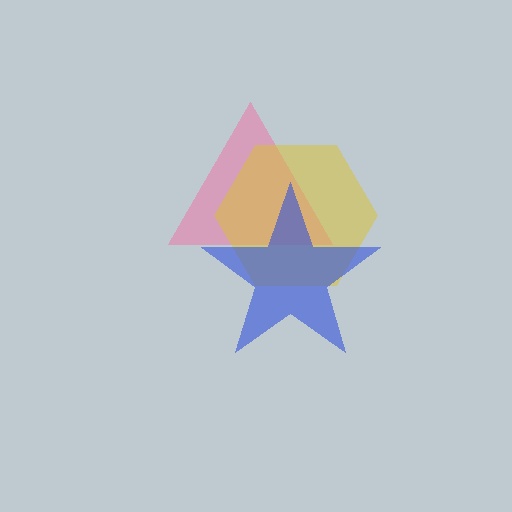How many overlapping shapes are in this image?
There are 3 overlapping shapes in the image.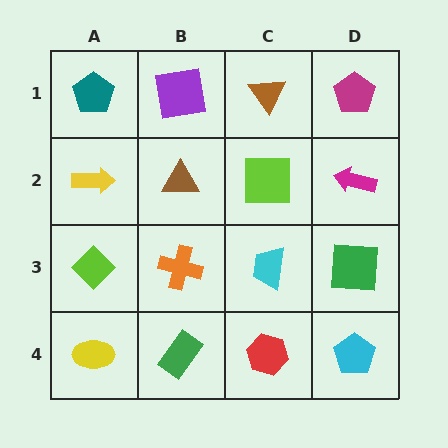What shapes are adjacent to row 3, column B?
A brown triangle (row 2, column B), a green rectangle (row 4, column B), a lime diamond (row 3, column A), a cyan trapezoid (row 3, column C).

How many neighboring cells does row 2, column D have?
3.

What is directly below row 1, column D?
A magenta arrow.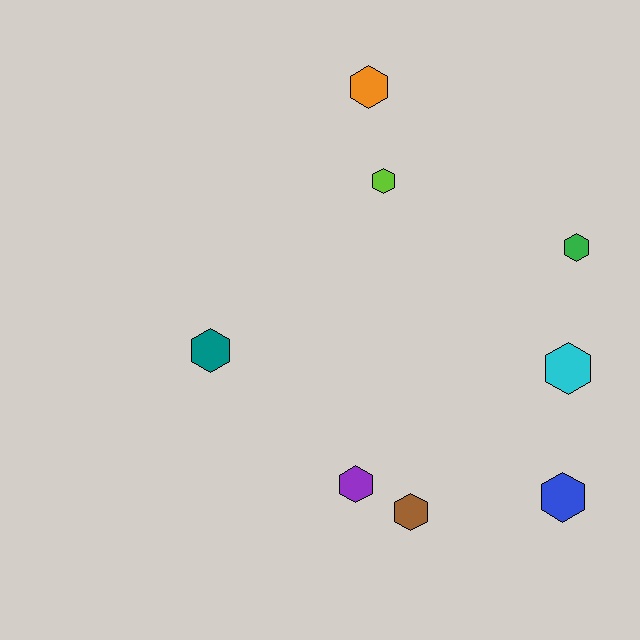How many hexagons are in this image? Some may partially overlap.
There are 8 hexagons.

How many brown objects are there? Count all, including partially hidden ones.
There is 1 brown object.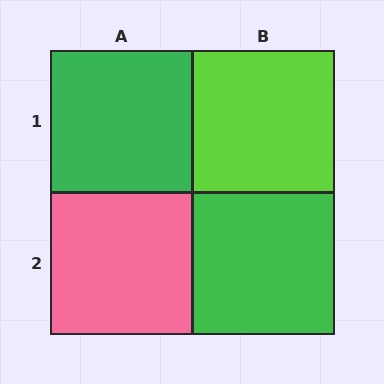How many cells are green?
2 cells are green.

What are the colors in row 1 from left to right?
Green, lime.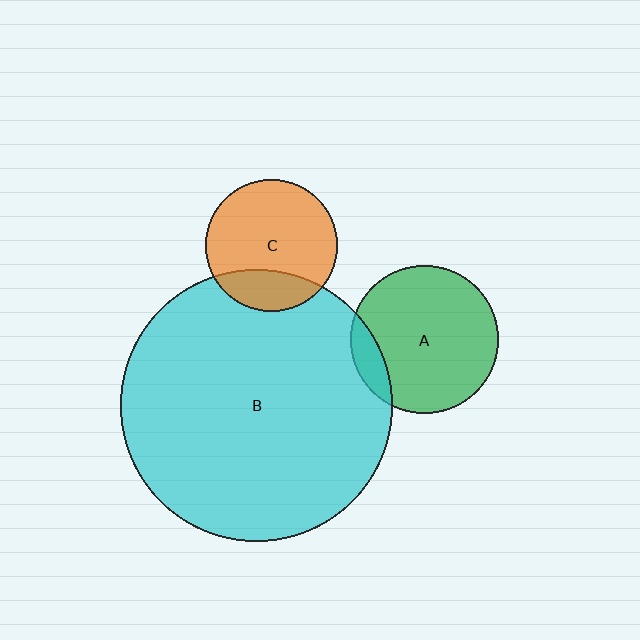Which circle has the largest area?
Circle B (cyan).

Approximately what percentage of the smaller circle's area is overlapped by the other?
Approximately 25%.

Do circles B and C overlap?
Yes.